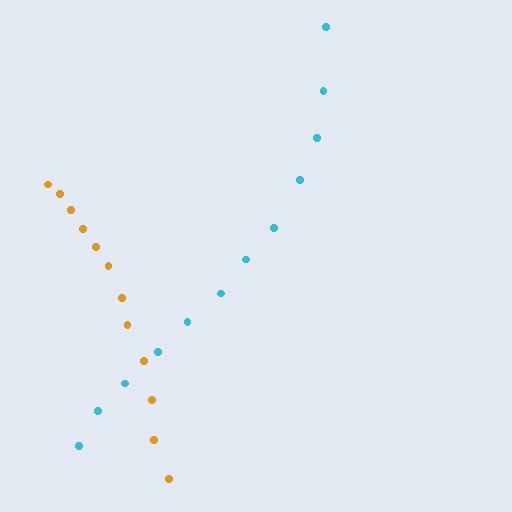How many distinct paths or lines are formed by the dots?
There are 2 distinct paths.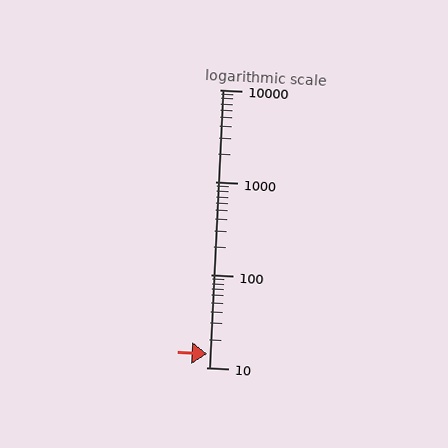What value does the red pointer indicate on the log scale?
The pointer indicates approximately 14.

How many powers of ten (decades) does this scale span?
The scale spans 3 decades, from 10 to 10000.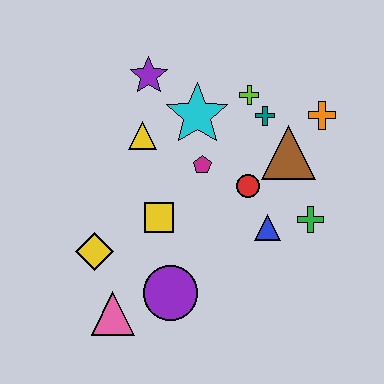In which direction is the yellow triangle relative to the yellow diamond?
The yellow triangle is above the yellow diamond.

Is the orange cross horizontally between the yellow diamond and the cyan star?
No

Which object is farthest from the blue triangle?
The purple star is farthest from the blue triangle.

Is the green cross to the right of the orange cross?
No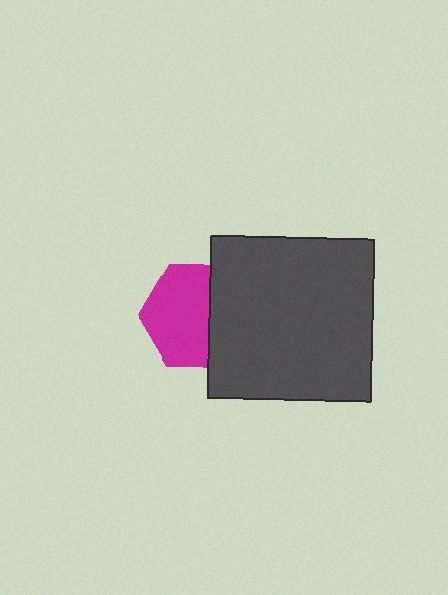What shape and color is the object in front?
The object in front is a dark gray square.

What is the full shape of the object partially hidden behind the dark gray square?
The partially hidden object is a magenta hexagon.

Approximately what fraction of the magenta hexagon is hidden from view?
Roughly 37% of the magenta hexagon is hidden behind the dark gray square.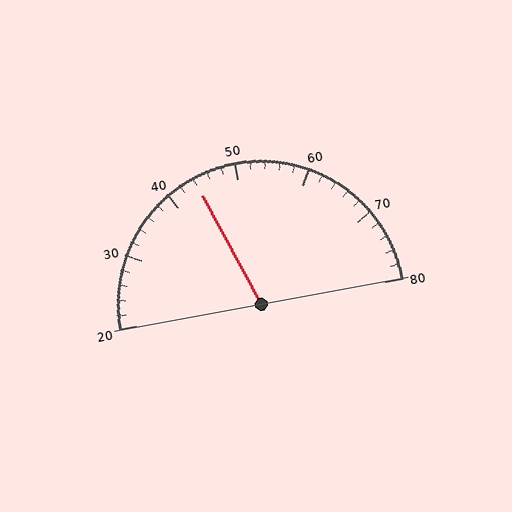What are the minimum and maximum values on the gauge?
The gauge ranges from 20 to 80.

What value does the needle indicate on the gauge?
The needle indicates approximately 44.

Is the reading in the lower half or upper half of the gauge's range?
The reading is in the lower half of the range (20 to 80).